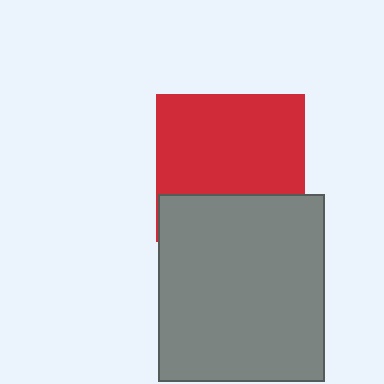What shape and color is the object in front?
The object in front is a gray rectangle.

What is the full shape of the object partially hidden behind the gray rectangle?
The partially hidden object is a red square.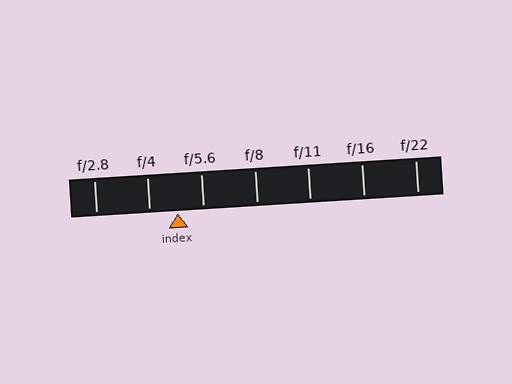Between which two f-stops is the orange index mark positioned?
The index mark is between f/4 and f/5.6.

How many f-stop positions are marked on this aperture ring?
There are 7 f-stop positions marked.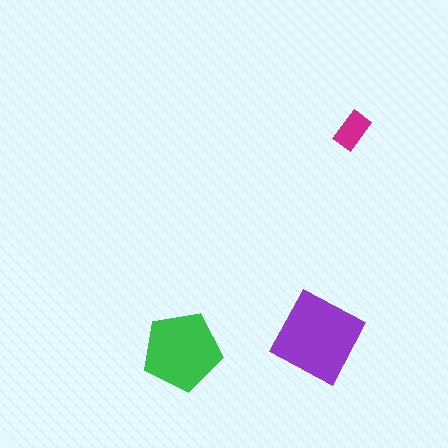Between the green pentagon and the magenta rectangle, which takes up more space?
The green pentagon.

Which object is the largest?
The purple diamond.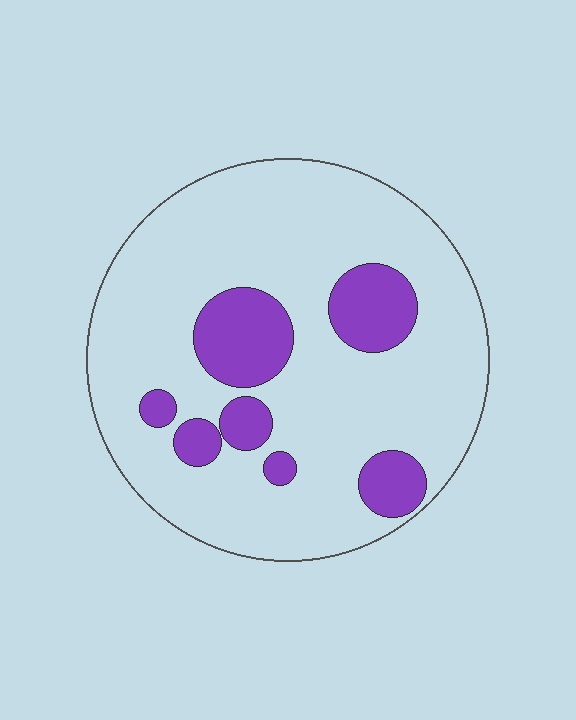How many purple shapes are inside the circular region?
7.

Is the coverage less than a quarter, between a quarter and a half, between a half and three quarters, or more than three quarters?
Less than a quarter.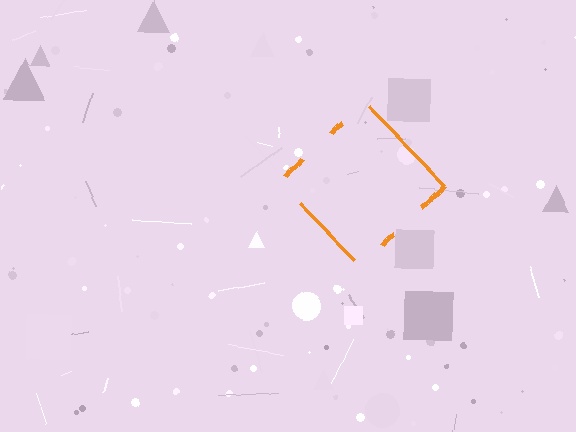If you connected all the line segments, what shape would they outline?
They would outline a diamond.